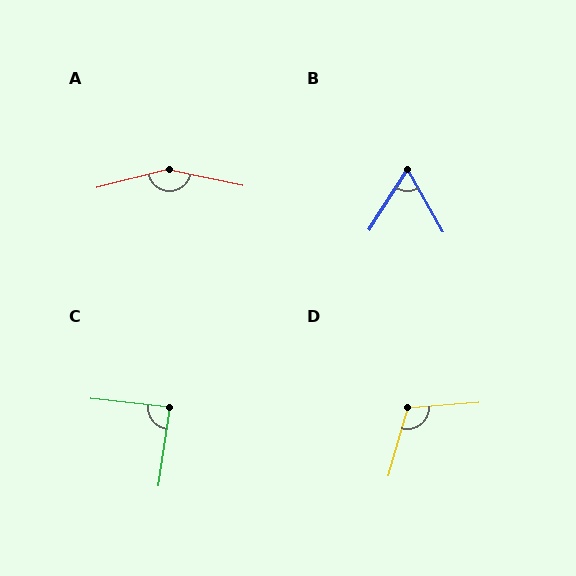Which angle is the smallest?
B, at approximately 62 degrees.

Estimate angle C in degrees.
Approximately 88 degrees.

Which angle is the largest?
A, at approximately 154 degrees.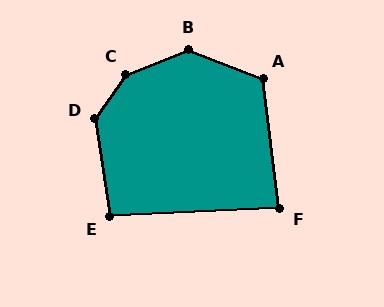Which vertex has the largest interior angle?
C, at approximately 146 degrees.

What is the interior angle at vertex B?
Approximately 138 degrees (obtuse).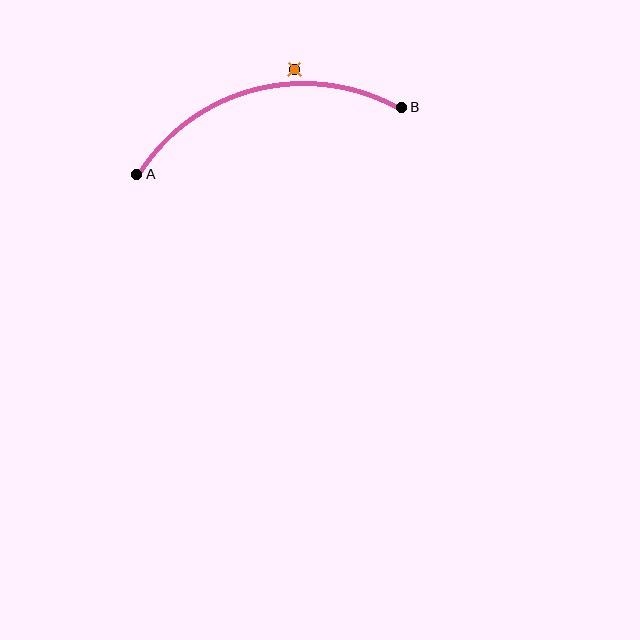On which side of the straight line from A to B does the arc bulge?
The arc bulges above the straight line connecting A and B.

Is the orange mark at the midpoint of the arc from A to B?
No — the orange mark does not lie on the arc at all. It sits slightly outside the curve.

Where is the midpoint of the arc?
The arc midpoint is the point on the curve farthest from the straight line joining A and B. It sits above that line.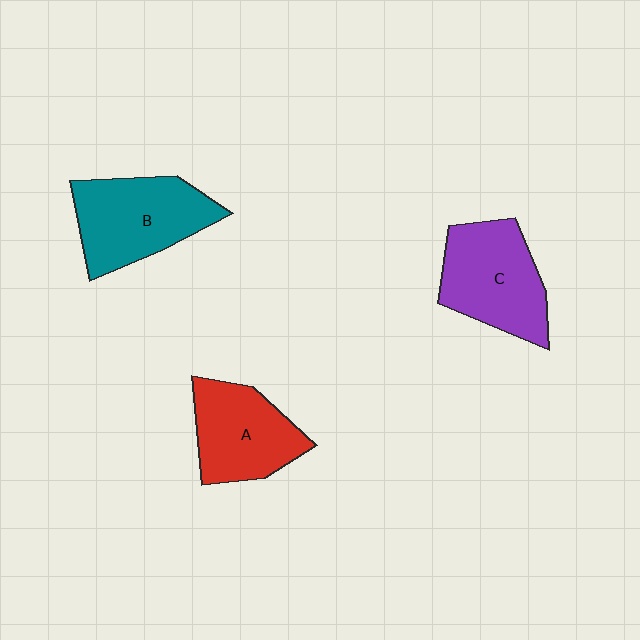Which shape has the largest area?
Shape B (teal).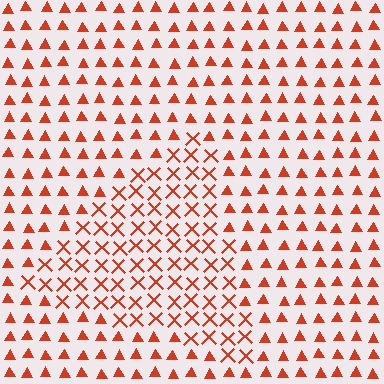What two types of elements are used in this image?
The image uses X marks inside the triangle region and triangles outside it.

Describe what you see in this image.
The image is filled with small red elements arranged in a uniform grid. A triangle-shaped region contains X marks, while the surrounding area contains triangles. The boundary is defined purely by the change in element shape.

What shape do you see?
I see a triangle.